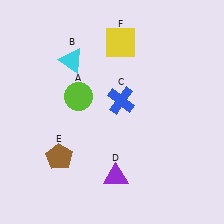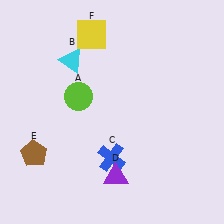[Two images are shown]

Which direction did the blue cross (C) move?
The blue cross (C) moved down.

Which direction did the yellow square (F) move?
The yellow square (F) moved left.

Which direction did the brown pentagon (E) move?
The brown pentagon (E) moved left.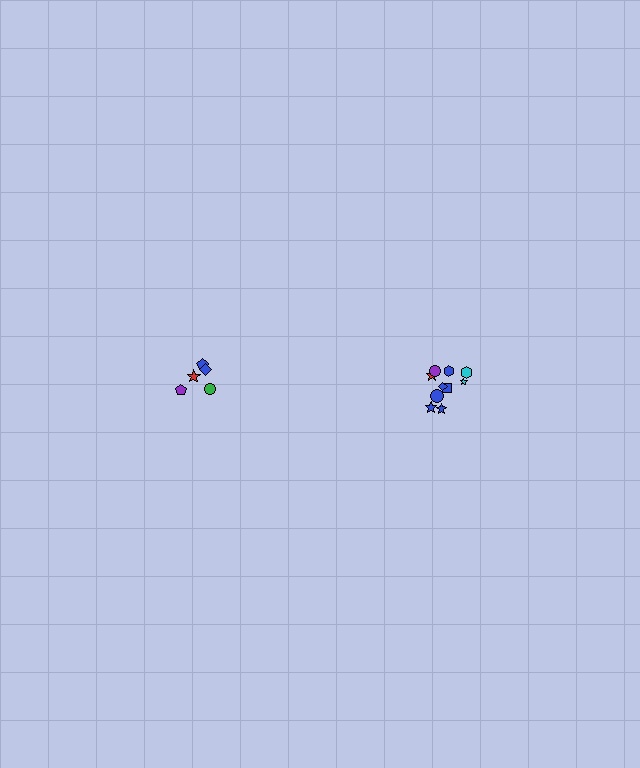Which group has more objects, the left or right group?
The right group.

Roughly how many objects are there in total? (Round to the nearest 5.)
Roughly 15 objects in total.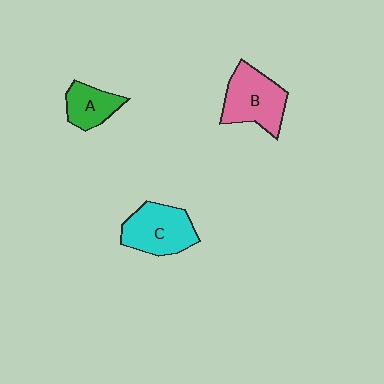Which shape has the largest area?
Shape B (pink).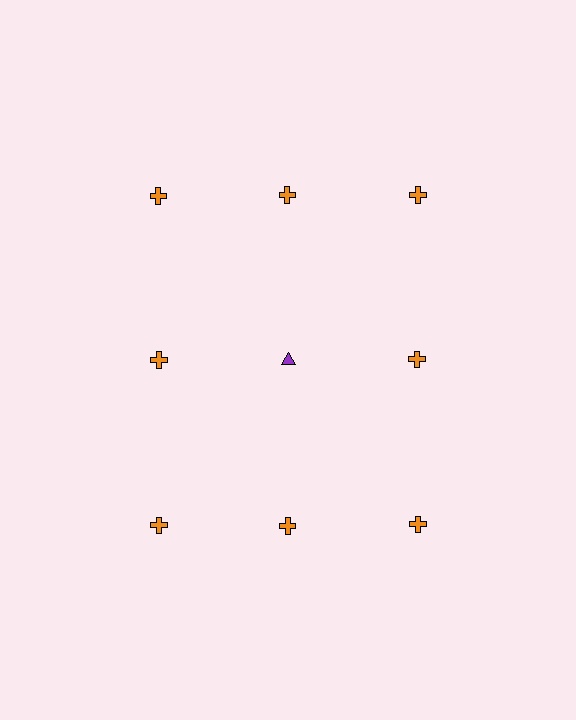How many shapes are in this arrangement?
There are 9 shapes arranged in a grid pattern.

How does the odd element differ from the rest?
It differs in both color (purple instead of orange) and shape (triangle instead of cross).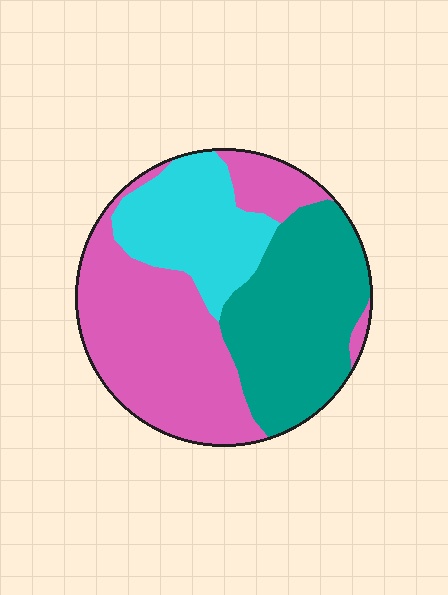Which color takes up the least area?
Cyan, at roughly 20%.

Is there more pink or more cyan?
Pink.